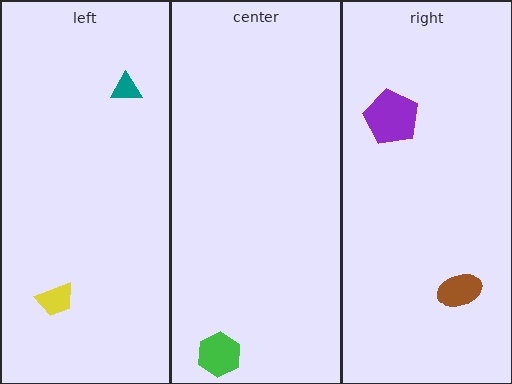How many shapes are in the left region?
2.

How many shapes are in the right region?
2.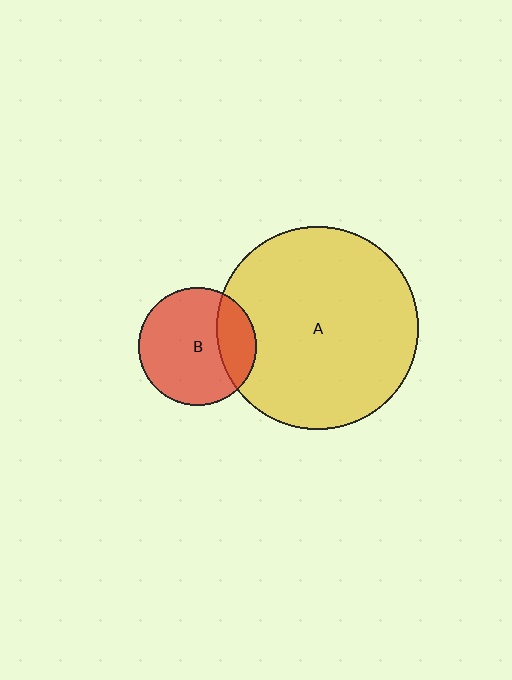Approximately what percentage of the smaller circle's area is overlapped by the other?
Approximately 25%.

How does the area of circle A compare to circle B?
Approximately 2.9 times.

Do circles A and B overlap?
Yes.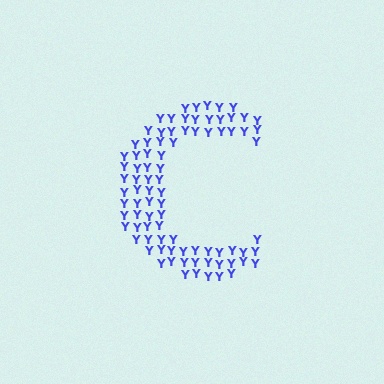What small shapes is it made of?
It is made of small letter Y's.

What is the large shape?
The large shape is the letter C.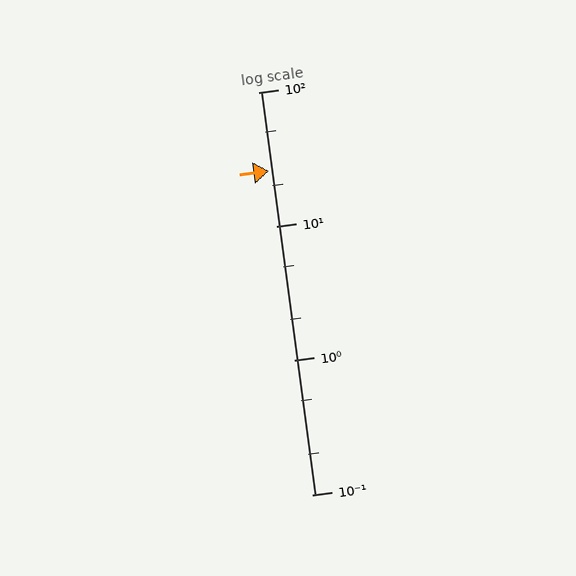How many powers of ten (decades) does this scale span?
The scale spans 3 decades, from 0.1 to 100.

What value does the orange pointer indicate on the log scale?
The pointer indicates approximately 26.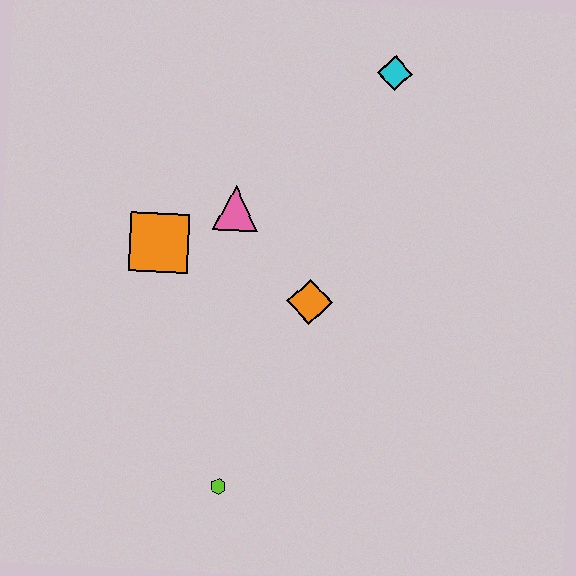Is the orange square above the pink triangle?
No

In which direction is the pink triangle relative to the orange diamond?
The pink triangle is above the orange diamond.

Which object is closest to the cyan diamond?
The pink triangle is closest to the cyan diamond.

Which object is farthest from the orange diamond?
The cyan diamond is farthest from the orange diamond.